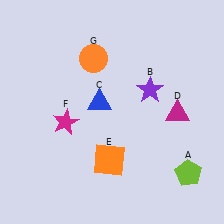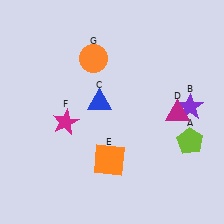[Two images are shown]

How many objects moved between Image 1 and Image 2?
2 objects moved between the two images.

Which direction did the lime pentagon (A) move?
The lime pentagon (A) moved up.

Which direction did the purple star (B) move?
The purple star (B) moved right.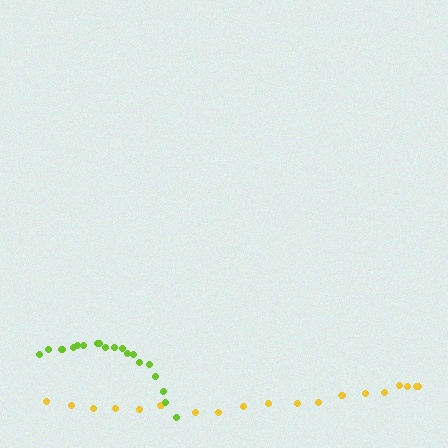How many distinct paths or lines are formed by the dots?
There are 2 distinct paths.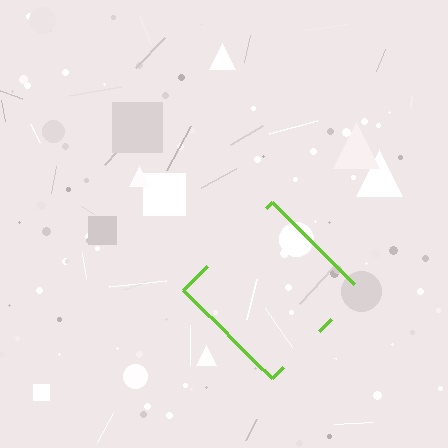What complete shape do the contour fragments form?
The contour fragments form a diamond.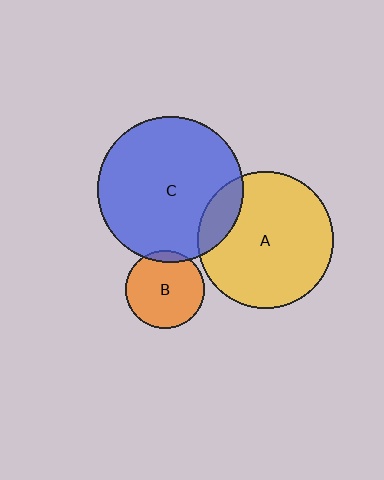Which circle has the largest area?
Circle C (blue).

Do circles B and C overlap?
Yes.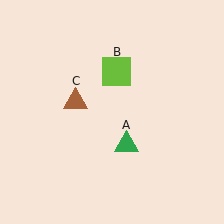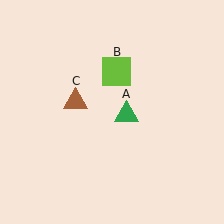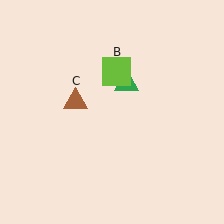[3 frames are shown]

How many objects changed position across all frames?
1 object changed position: green triangle (object A).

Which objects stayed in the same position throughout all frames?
Lime square (object B) and brown triangle (object C) remained stationary.